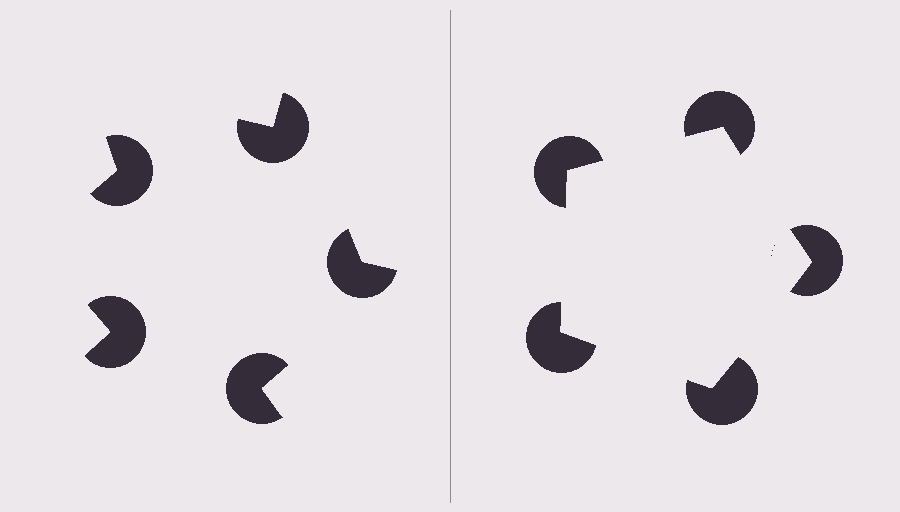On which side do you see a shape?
An illusory pentagon appears on the right side. On the left side the wedge cuts are rotated, so no coherent shape forms.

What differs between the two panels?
The pac-man discs are positioned identically on both sides; only the wedge orientations differ. On the right they align to a pentagon; on the left they are misaligned.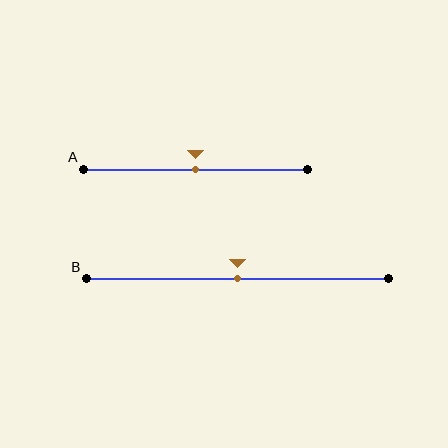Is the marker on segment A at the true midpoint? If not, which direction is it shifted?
Yes, the marker on segment A is at the true midpoint.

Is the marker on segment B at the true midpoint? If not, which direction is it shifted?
Yes, the marker on segment B is at the true midpoint.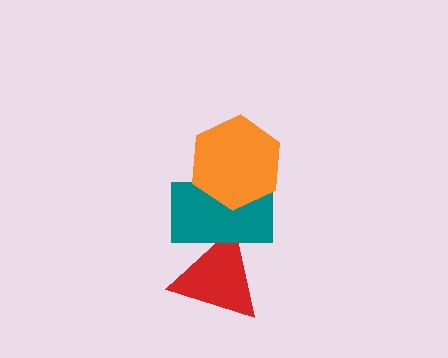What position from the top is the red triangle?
The red triangle is 3rd from the top.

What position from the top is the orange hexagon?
The orange hexagon is 1st from the top.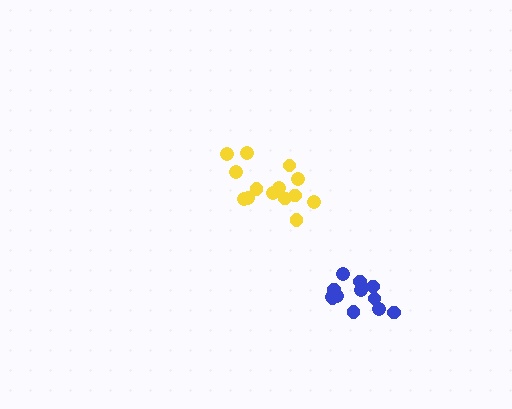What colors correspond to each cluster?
The clusters are colored: blue, yellow.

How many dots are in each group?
Group 1: 12 dots, Group 2: 14 dots (26 total).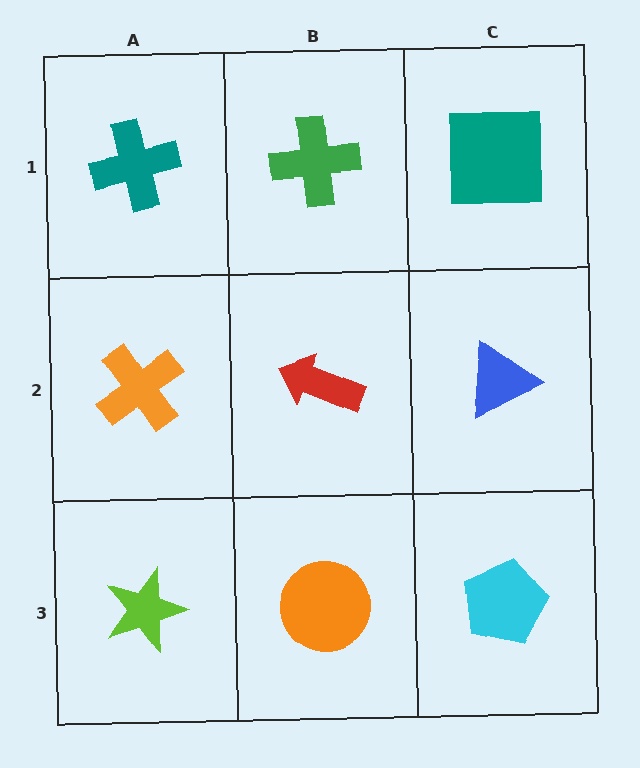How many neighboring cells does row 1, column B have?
3.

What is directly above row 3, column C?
A blue triangle.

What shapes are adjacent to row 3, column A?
An orange cross (row 2, column A), an orange circle (row 3, column B).